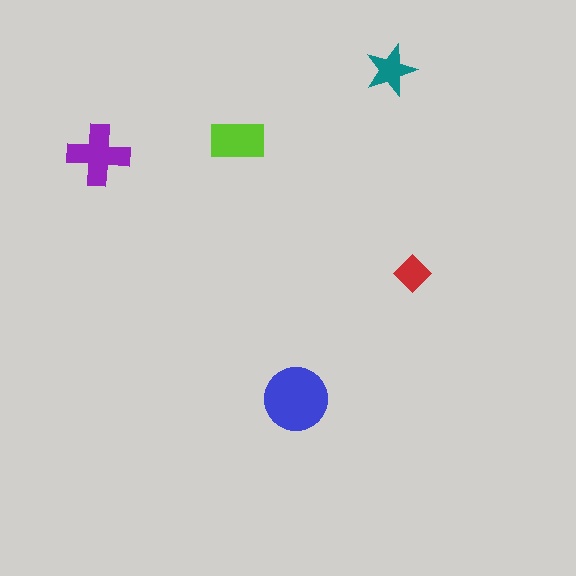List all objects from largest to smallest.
The blue circle, the purple cross, the lime rectangle, the teal star, the red diamond.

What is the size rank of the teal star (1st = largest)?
4th.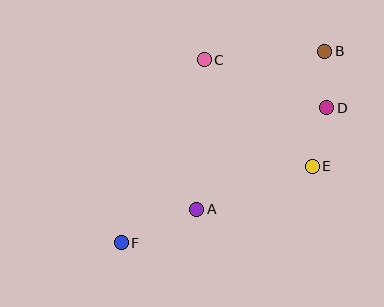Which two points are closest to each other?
Points B and D are closest to each other.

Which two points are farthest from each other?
Points B and F are farthest from each other.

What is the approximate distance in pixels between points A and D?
The distance between A and D is approximately 165 pixels.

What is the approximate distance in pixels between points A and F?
The distance between A and F is approximately 83 pixels.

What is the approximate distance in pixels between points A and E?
The distance between A and E is approximately 123 pixels.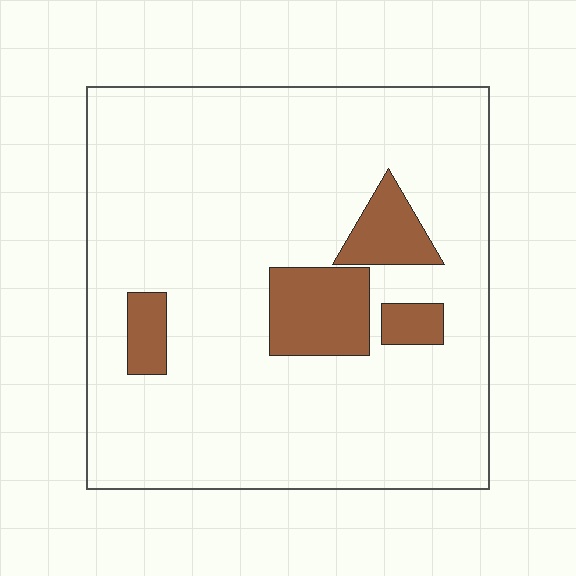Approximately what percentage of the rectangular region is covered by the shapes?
Approximately 15%.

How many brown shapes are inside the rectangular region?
4.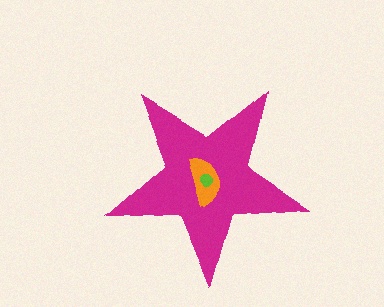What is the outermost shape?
The magenta star.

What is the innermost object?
The lime circle.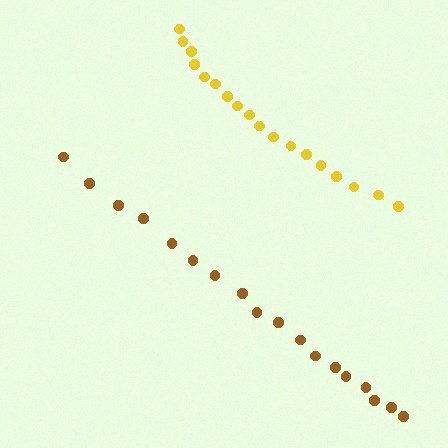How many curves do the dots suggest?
There are 2 distinct paths.